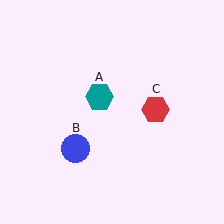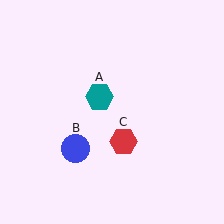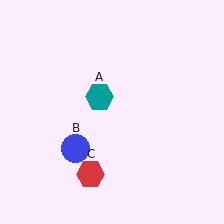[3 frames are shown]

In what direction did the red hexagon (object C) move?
The red hexagon (object C) moved down and to the left.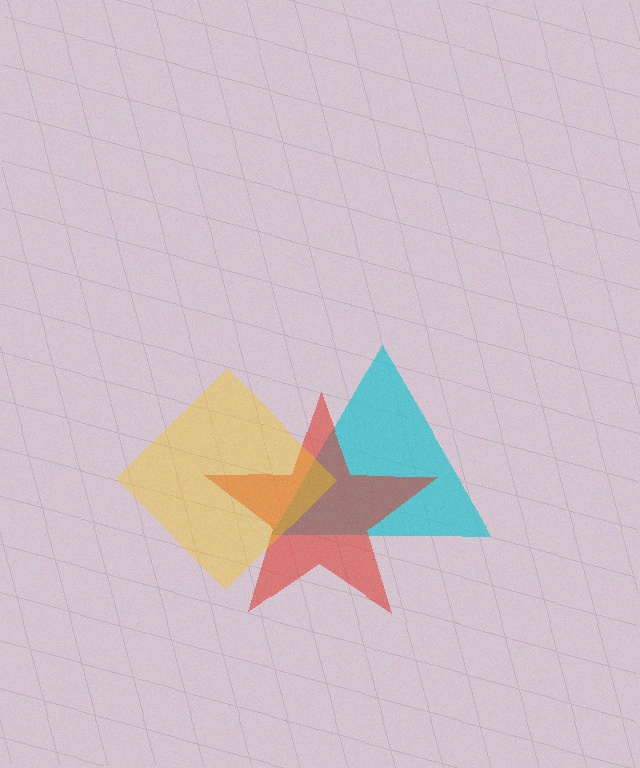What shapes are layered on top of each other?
The layered shapes are: a cyan triangle, a red star, a yellow diamond.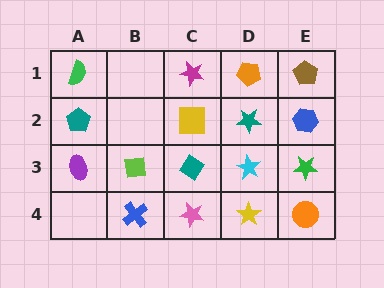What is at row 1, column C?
A magenta star.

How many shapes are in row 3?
5 shapes.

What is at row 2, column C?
A yellow square.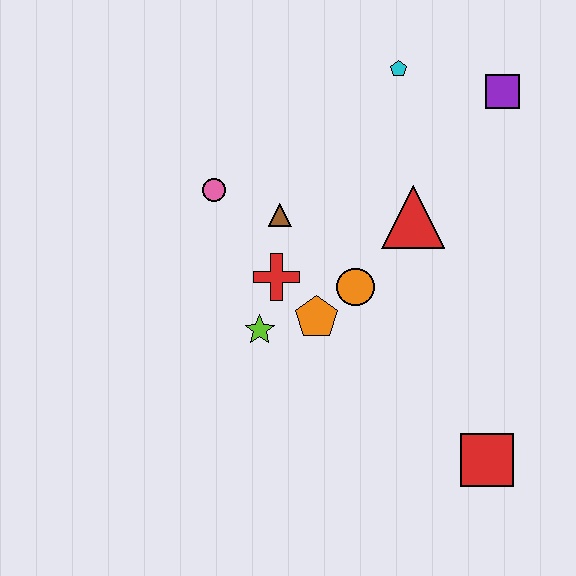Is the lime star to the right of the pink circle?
Yes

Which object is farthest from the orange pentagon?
The purple square is farthest from the orange pentagon.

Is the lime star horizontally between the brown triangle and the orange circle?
No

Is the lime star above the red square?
Yes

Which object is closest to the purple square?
The cyan pentagon is closest to the purple square.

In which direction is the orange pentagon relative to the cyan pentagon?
The orange pentagon is below the cyan pentagon.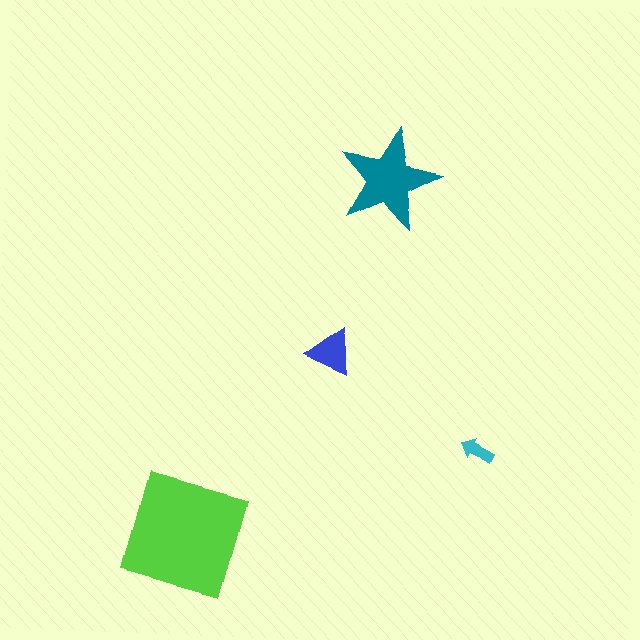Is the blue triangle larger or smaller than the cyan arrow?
Larger.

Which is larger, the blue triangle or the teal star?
The teal star.